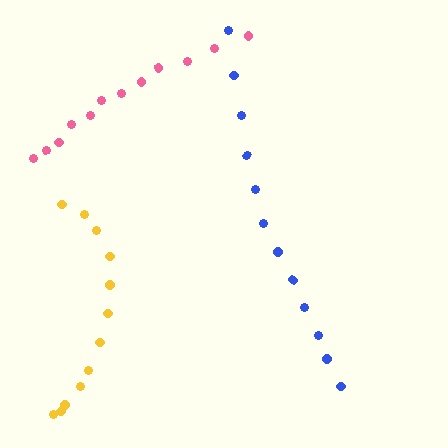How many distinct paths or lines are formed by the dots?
There are 3 distinct paths.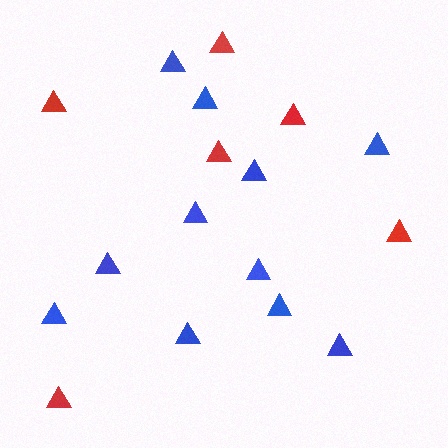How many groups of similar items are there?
There are 2 groups: one group of blue triangles (11) and one group of red triangles (6).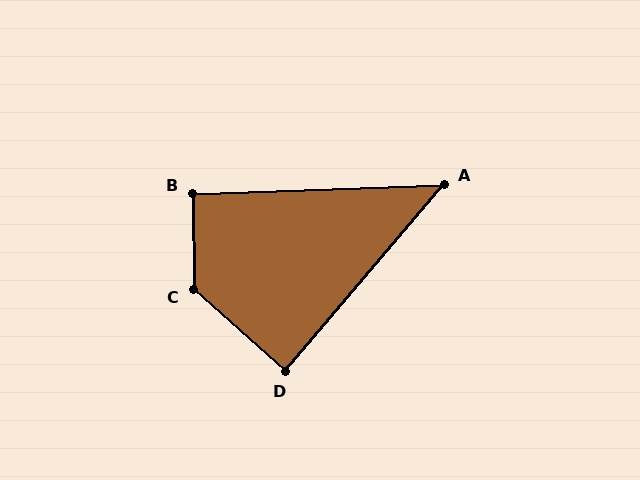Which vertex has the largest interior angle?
C, at approximately 133 degrees.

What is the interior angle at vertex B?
Approximately 91 degrees (approximately right).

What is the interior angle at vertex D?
Approximately 89 degrees (approximately right).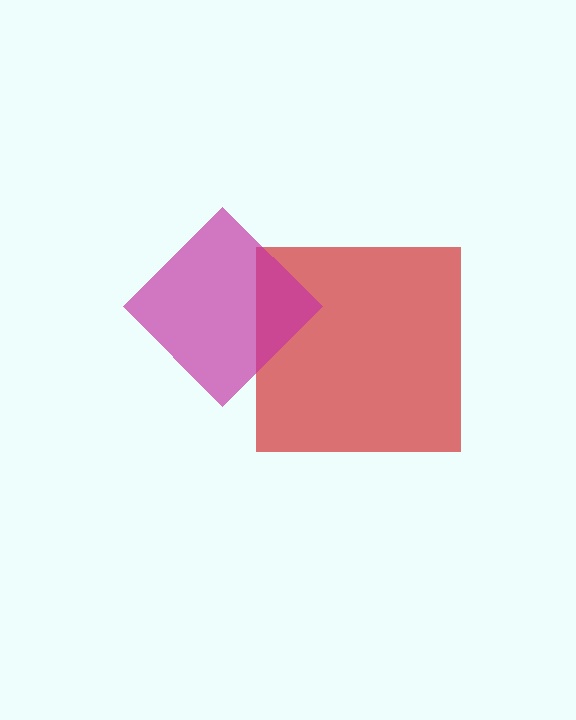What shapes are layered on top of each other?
The layered shapes are: a red square, a magenta diamond.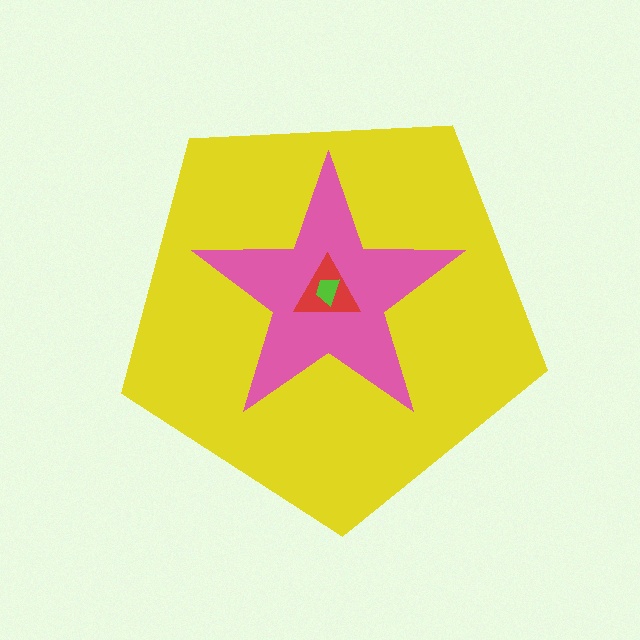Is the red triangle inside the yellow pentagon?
Yes.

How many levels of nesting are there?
4.